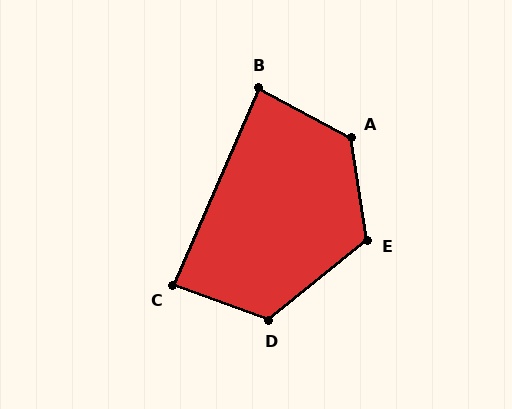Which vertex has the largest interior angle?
A, at approximately 127 degrees.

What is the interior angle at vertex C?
Approximately 86 degrees (approximately right).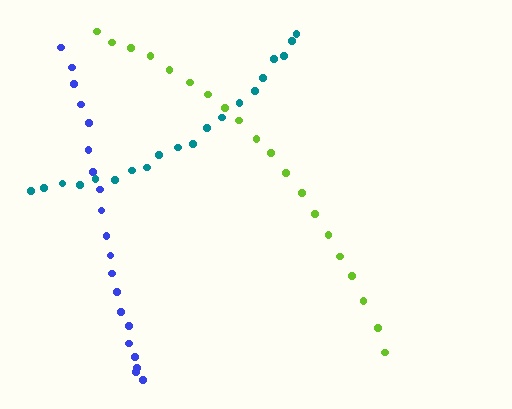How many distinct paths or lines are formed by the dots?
There are 3 distinct paths.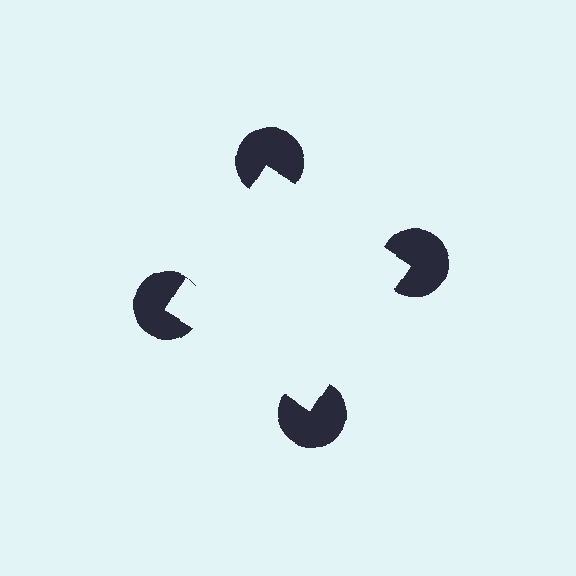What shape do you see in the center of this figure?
An illusory square — its edges are inferred from the aligned wedge cuts in the pac-man discs, not physically drawn.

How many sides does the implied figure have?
4 sides.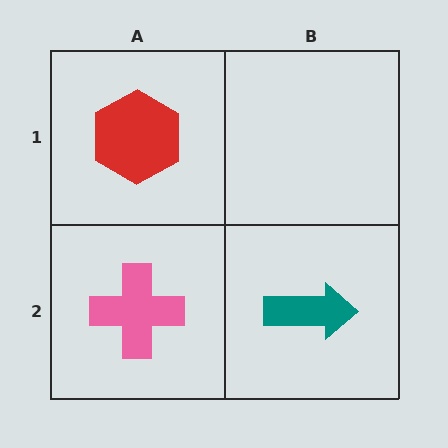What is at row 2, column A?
A pink cross.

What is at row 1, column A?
A red hexagon.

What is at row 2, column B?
A teal arrow.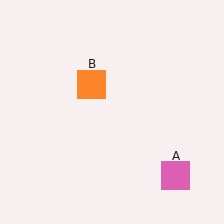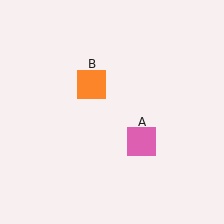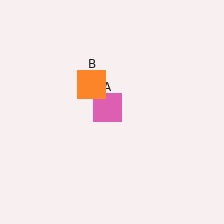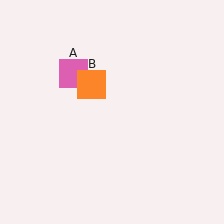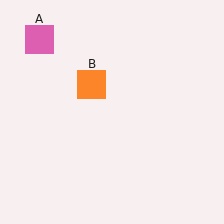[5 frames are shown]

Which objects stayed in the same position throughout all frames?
Orange square (object B) remained stationary.